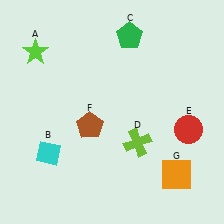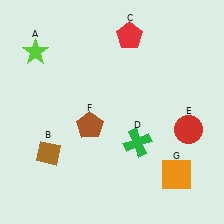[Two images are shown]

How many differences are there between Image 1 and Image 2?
There are 3 differences between the two images.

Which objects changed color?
B changed from cyan to brown. C changed from green to red. D changed from lime to green.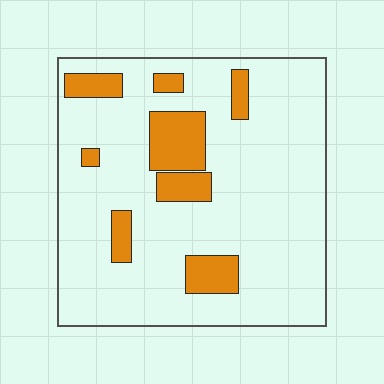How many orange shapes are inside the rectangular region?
8.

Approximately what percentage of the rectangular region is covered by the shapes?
Approximately 15%.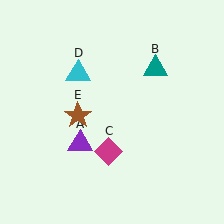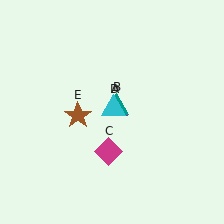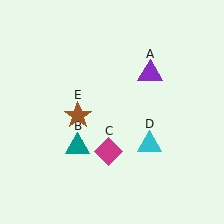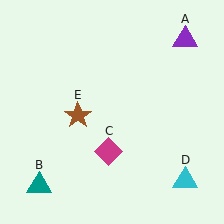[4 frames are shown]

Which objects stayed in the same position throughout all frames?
Magenta diamond (object C) and brown star (object E) remained stationary.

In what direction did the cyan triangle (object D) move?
The cyan triangle (object D) moved down and to the right.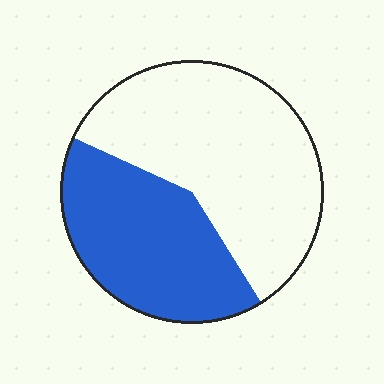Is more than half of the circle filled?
No.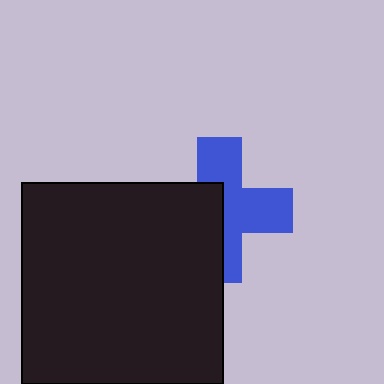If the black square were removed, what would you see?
You would see the complete blue cross.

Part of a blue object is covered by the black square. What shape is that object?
It is a cross.